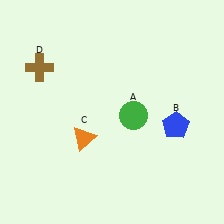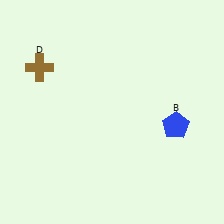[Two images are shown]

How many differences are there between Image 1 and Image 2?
There are 2 differences between the two images.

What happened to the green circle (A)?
The green circle (A) was removed in Image 2. It was in the bottom-right area of Image 1.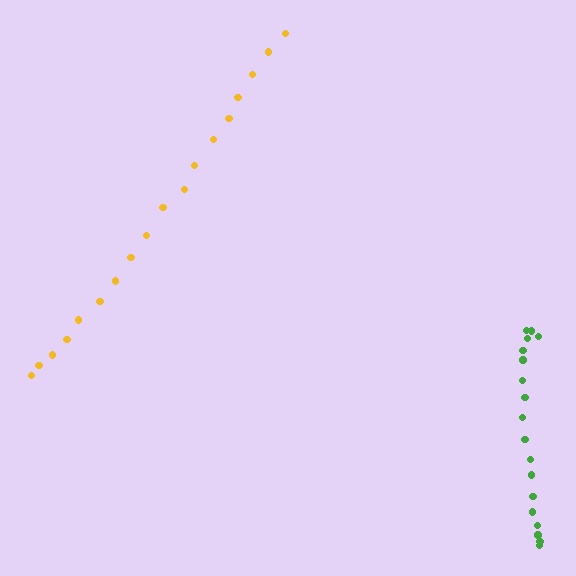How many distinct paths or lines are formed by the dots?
There are 2 distinct paths.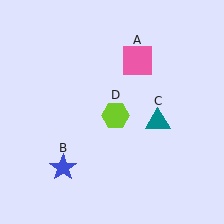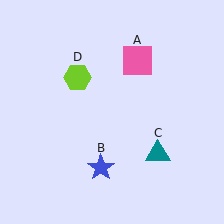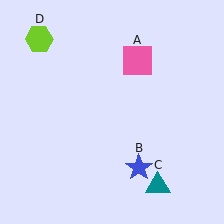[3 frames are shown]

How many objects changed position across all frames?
3 objects changed position: blue star (object B), teal triangle (object C), lime hexagon (object D).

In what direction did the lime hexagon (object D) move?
The lime hexagon (object D) moved up and to the left.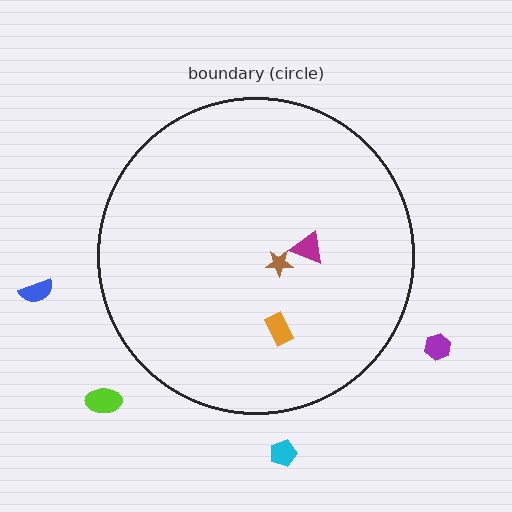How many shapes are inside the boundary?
3 inside, 4 outside.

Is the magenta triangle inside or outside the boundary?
Inside.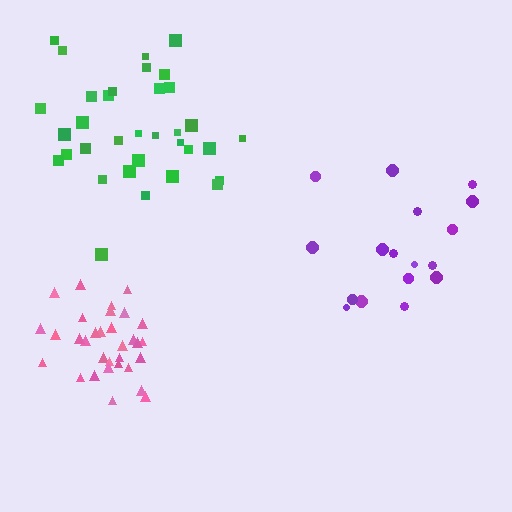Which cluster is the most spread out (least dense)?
Purple.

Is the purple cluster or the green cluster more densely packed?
Green.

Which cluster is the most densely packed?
Pink.